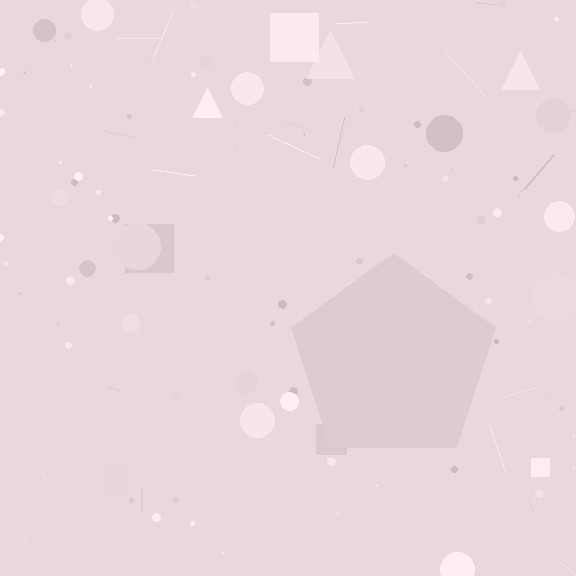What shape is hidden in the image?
A pentagon is hidden in the image.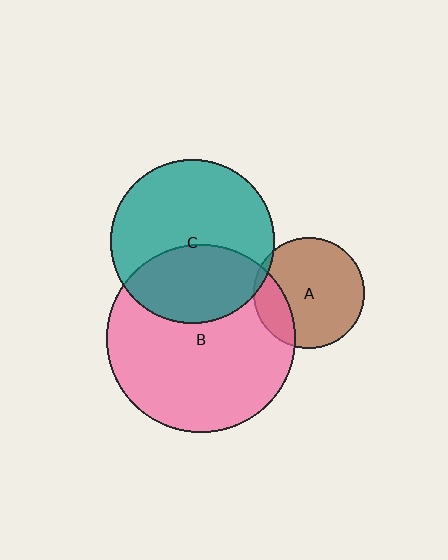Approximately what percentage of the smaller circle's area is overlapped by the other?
Approximately 5%.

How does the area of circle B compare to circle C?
Approximately 1.3 times.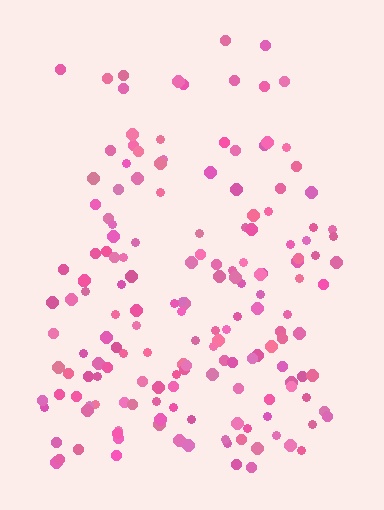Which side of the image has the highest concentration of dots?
The bottom.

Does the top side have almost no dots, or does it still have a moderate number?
Still a moderate number, just noticeably fewer than the bottom.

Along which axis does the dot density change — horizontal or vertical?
Vertical.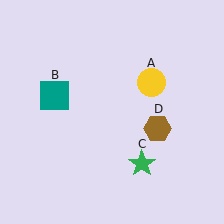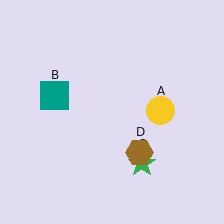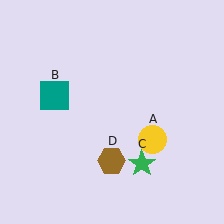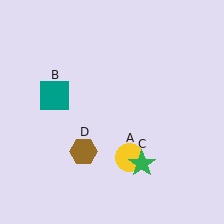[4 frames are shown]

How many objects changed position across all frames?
2 objects changed position: yellow circle (object A), brown hexagon (object D).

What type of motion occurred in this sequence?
The yellow circle (object A), brown hexagon (object D) rotated clockwise around the center of the scene.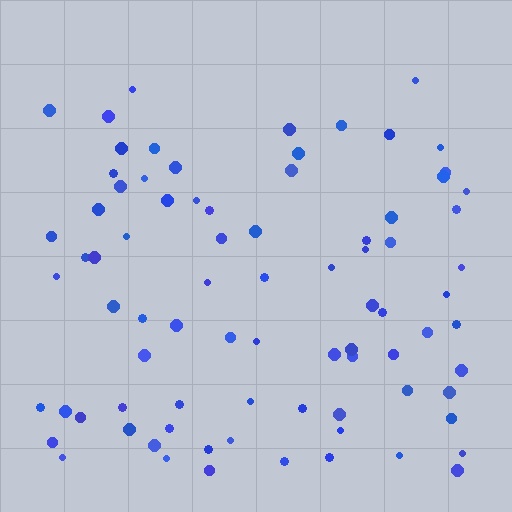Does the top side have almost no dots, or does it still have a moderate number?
Still a moderate number, just noticeably fewer than the bottom.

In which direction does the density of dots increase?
From top to bottom, with the bottom side densest.